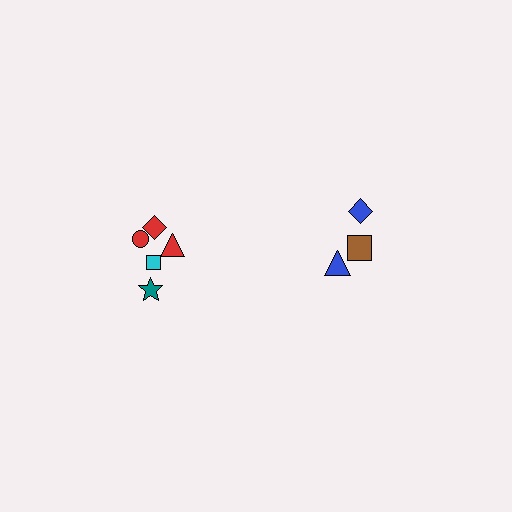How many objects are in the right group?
There are 3 objects.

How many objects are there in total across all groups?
There are 8 objects.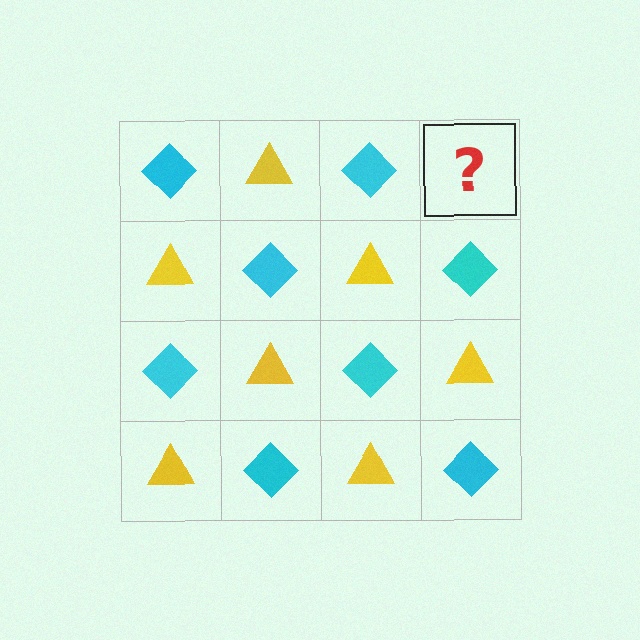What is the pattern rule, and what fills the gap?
The rule is that it alternates cyan diamond and yellow triangle in a checkerboard pattern. The gap should be filled with a yellow triangle.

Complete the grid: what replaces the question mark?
The question mark should be replaced with a yellow triangle.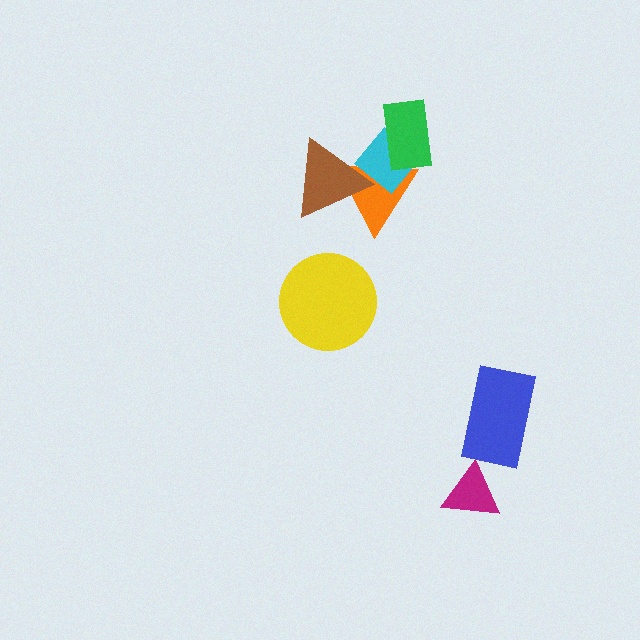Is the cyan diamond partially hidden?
Yes, it is partially covered by another shape.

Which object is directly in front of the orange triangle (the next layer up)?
The brown triangle is directly in front of the orange triangle.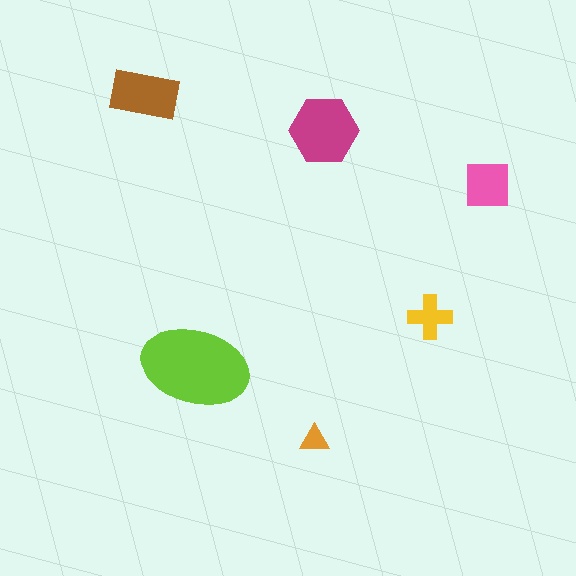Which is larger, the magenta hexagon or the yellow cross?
The magenta hexagon.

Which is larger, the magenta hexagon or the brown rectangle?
The magenta hexagon.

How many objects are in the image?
There are 6 objects in the image.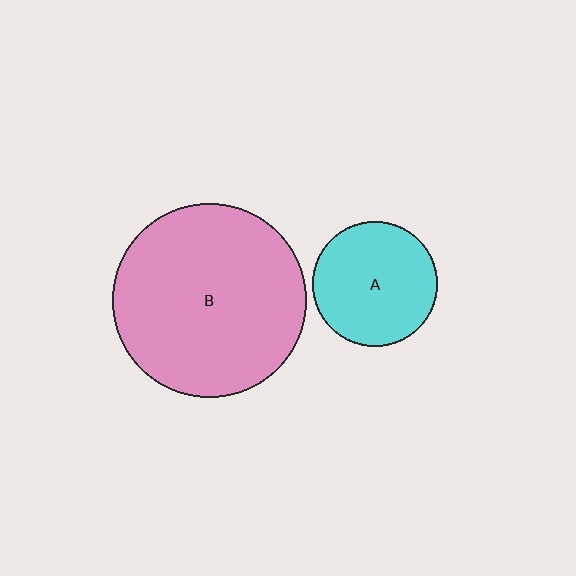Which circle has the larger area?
Circle B (pink).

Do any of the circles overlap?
No, none of the circles overlap.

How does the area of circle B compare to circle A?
Approximately 2.4 times.